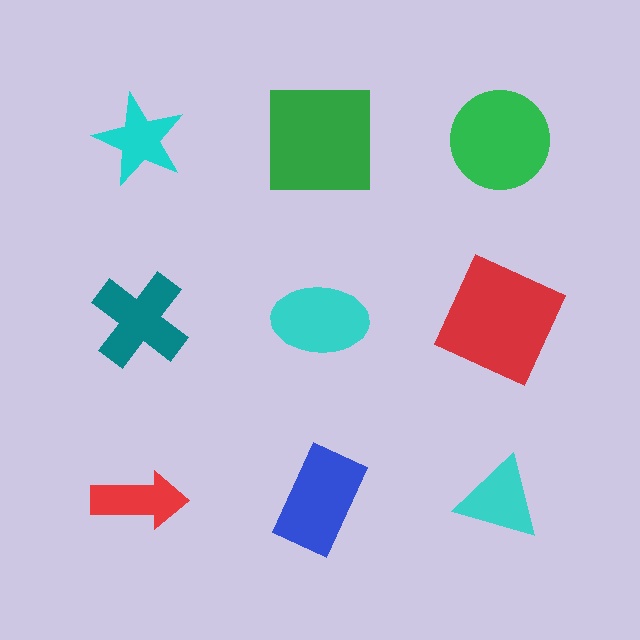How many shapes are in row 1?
3 shapes.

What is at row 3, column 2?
A blue rectangle.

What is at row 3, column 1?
A red arrow.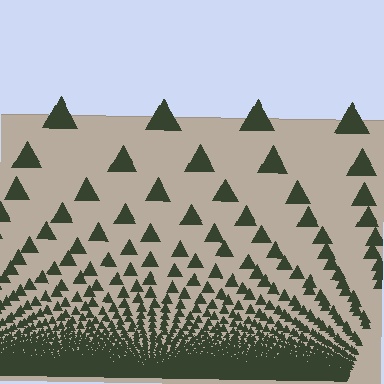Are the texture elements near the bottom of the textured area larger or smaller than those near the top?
Smaller. The gradient is inverted — elements near the bottom are smaller and denser.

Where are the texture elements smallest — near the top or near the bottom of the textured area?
Near the bottom.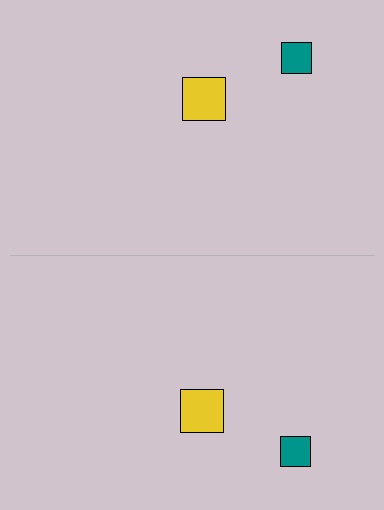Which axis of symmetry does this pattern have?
The pattern has a horizontal axis of symmetry running through the center of the image.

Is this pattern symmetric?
Yes, this pattern has bilateral (reflection) symmetry.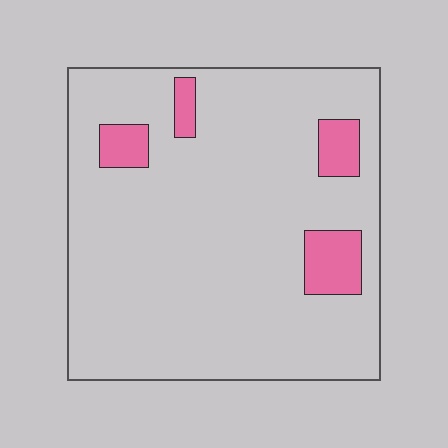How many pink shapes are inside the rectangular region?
4.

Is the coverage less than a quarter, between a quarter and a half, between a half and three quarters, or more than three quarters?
Less than a quarter.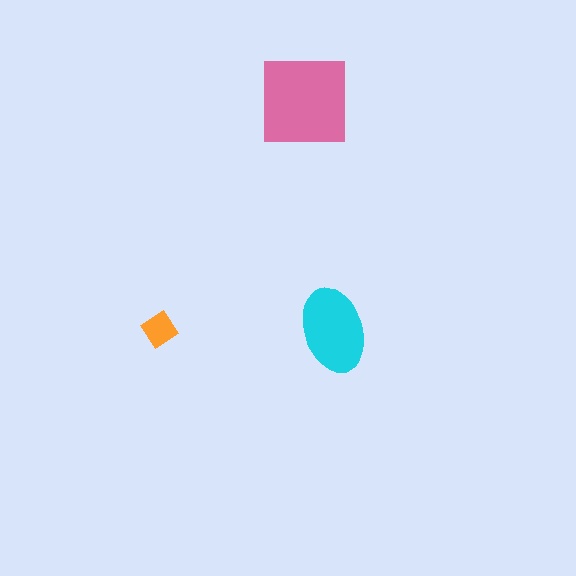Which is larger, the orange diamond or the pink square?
The pink square.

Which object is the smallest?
The orange diamond.